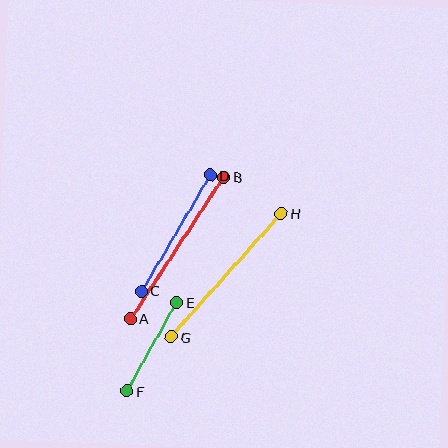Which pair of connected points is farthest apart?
Points A and B are farthest apart.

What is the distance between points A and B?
The distance is approximately 170 pixels.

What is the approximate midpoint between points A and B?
The midpoint is at approximately (177, 248) pixels.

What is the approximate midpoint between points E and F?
The midpoint is at approximately (152, 347) pixels.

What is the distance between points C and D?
The distance is approximately 134 pixels.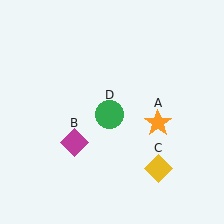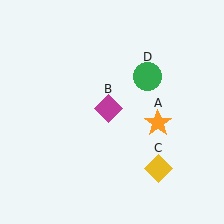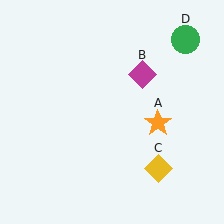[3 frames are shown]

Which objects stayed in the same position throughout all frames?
Orange star (object A) and yellow diamond (object C) remained stationary.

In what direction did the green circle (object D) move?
The green circle (object D) moved up and to the right.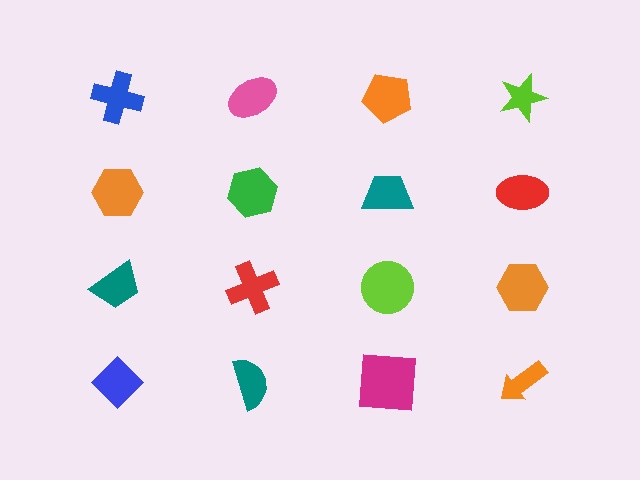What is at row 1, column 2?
A pink ellipse.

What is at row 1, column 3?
An orange pentagon.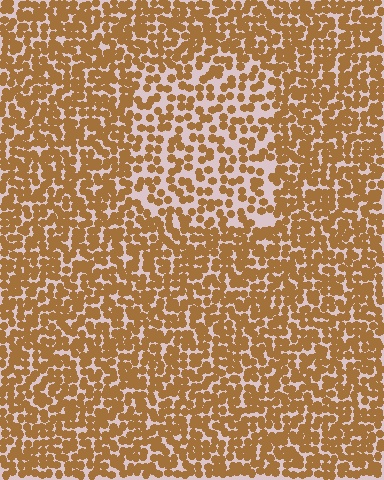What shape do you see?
I see a rectangle.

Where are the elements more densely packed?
The elements are more densely packed outside the rectangle boundary.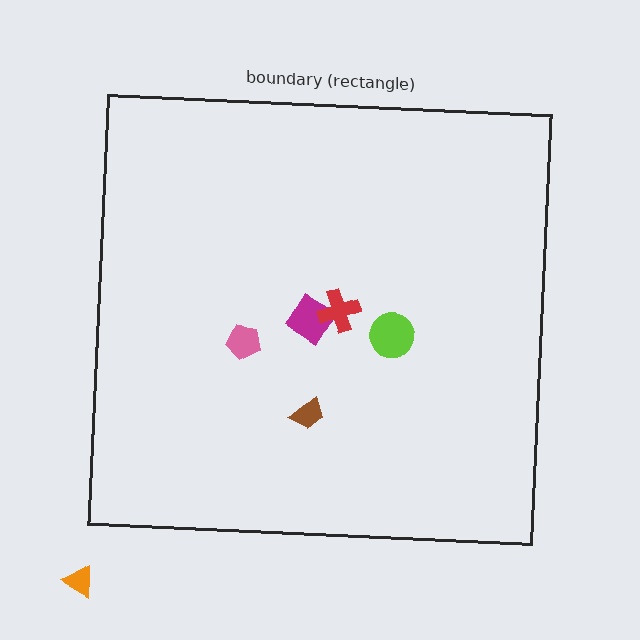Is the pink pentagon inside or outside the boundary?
Inside.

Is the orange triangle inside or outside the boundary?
Outside.